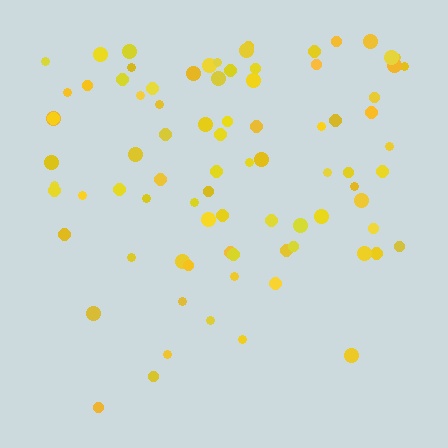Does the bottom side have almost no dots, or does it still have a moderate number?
Still a moderate number, just noticeably fewer than the top.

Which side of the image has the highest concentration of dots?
The top.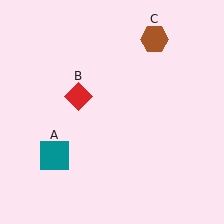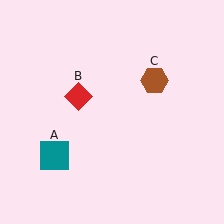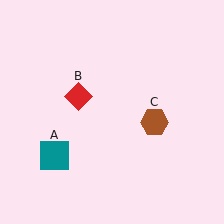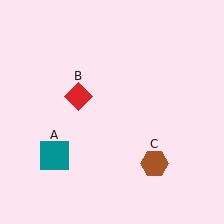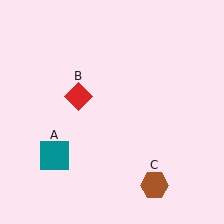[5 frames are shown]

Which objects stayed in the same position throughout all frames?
Teal square (object A) and red diamond (object B) remained stationary.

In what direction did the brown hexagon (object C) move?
The brown hexagon (object C) moved down.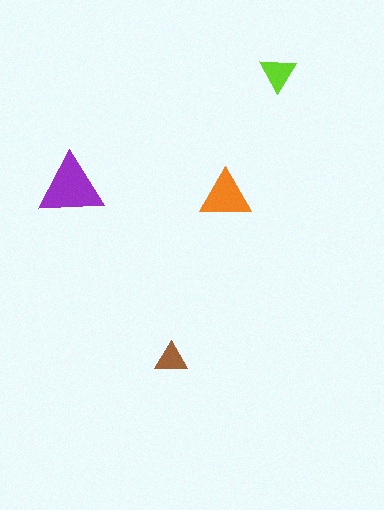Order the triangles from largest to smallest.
the purple one, the orange one, the lime one, the brown one.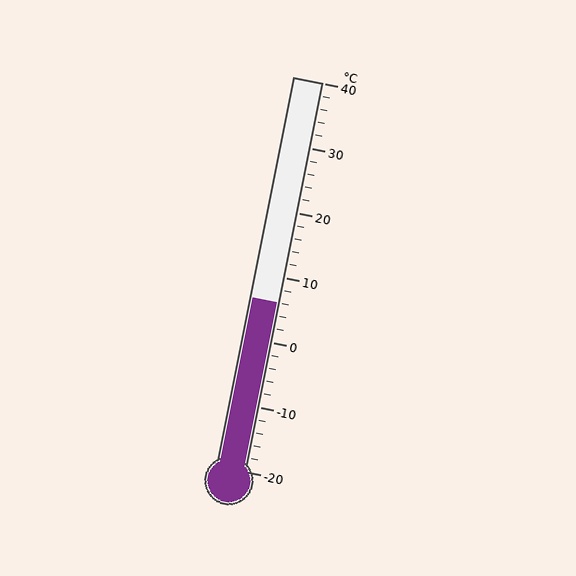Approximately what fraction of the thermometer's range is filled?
The thermometer is filled to approximately 45% of its range.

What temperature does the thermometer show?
The thermometer shows approximately 6°C.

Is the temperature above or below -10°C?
The temperature is above -10°C.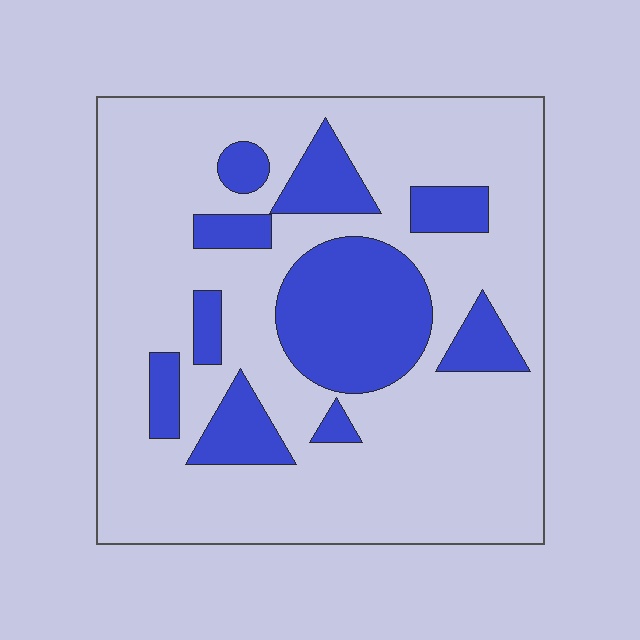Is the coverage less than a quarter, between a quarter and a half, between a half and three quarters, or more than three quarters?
Less than a quarter.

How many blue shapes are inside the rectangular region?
10.